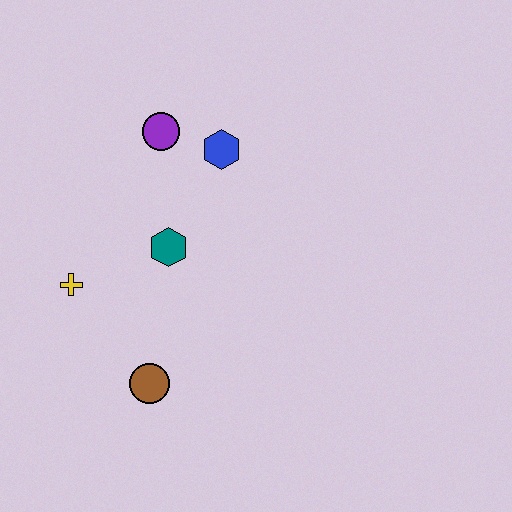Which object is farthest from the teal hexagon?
The brown circle is farthest from the teal hexagon.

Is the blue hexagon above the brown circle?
Yes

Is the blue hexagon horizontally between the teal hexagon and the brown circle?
No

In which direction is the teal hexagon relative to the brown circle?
The teal hexagon is above the brown circle.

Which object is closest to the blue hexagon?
The purple circle is closest to the blue hexagon.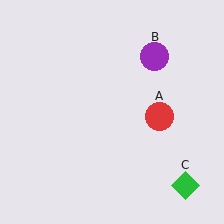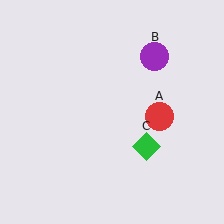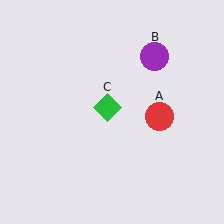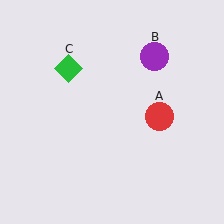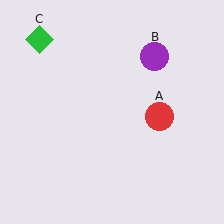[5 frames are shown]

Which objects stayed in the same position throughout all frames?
Red circle (object A) and purple circle (object B) remained stationary.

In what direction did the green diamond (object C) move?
The green diamond (object C) moved up and to the left.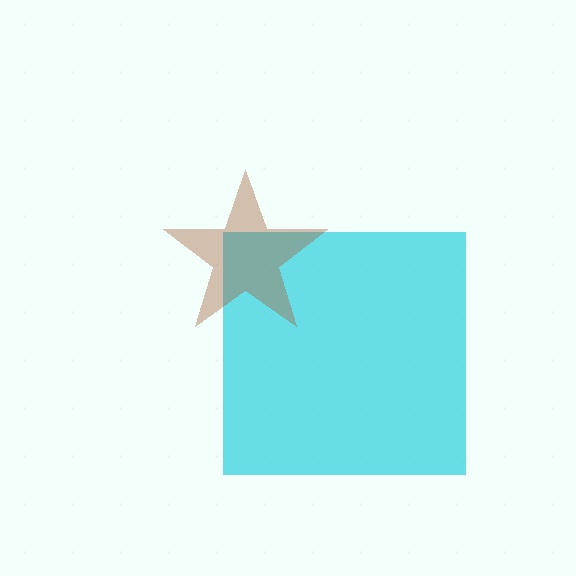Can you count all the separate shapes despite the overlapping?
Yes, there are 2 separate shapes.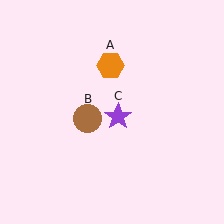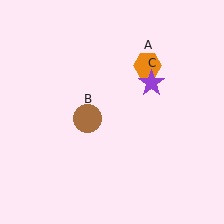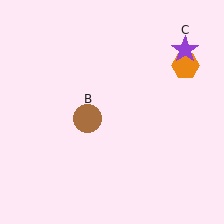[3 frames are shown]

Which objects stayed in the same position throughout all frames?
Brown circle (object B) remained stationary.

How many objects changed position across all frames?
2 objects changed position: orange hexagon (object A), purple star (object C).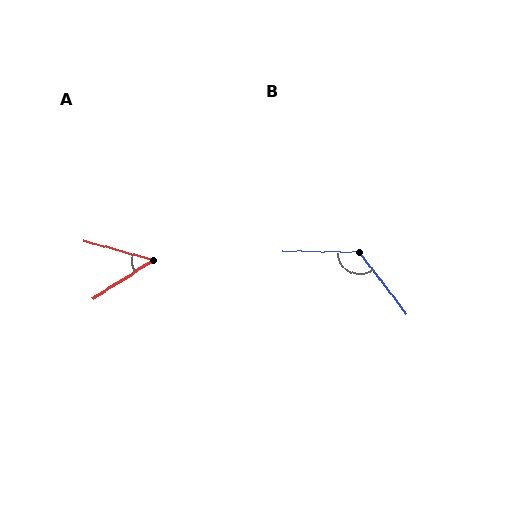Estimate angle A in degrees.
Approximately 48 degrees.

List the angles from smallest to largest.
A (48°), B (128°).